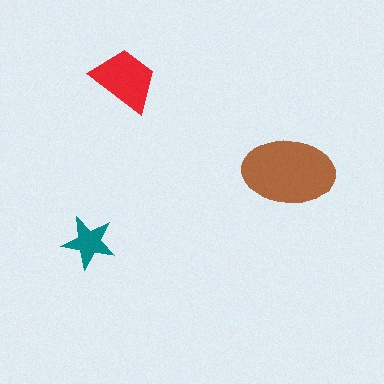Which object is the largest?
The brown ellipse.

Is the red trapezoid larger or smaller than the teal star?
Larger.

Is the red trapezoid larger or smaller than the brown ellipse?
Smaller.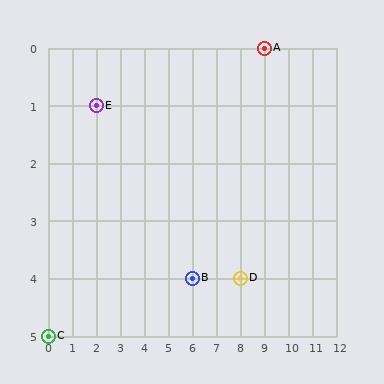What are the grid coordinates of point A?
Point A is at grid coordinates (9, 0).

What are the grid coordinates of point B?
Point B is at grid coordinates (6, 4).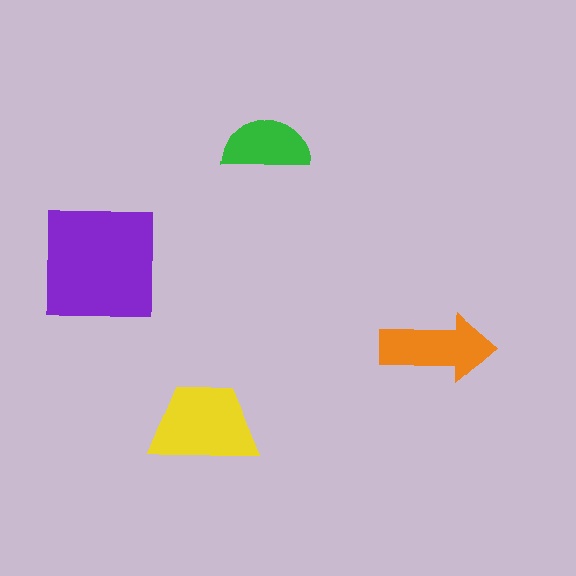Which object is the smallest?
The green semicircle.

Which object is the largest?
The purple square.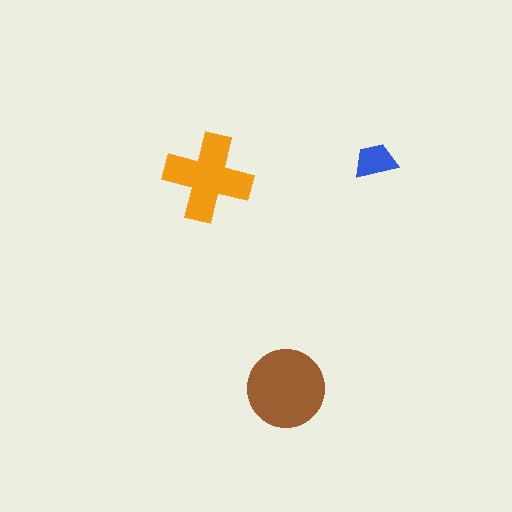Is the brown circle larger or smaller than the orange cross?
Larger.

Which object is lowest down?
The brown circle is bottommost.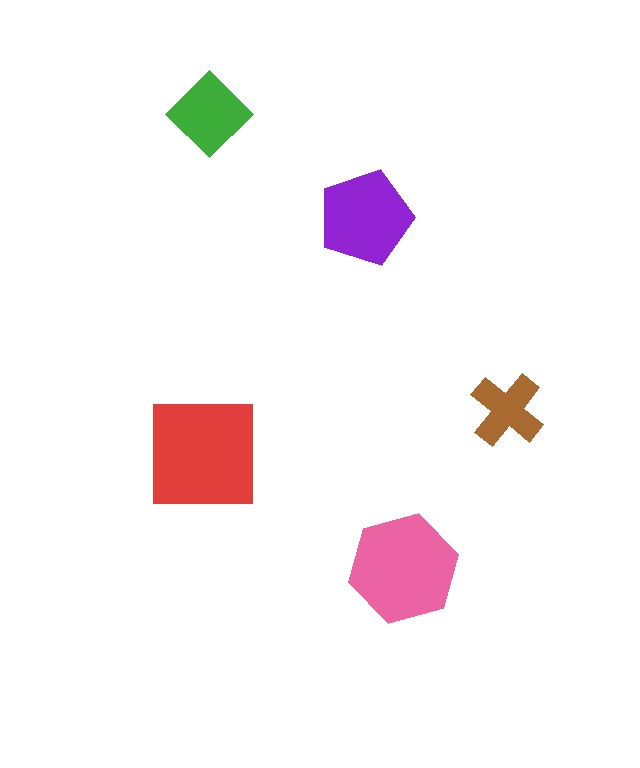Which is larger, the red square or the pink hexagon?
The red square.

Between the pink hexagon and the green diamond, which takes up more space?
The pink hexagon.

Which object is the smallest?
The brown cross.